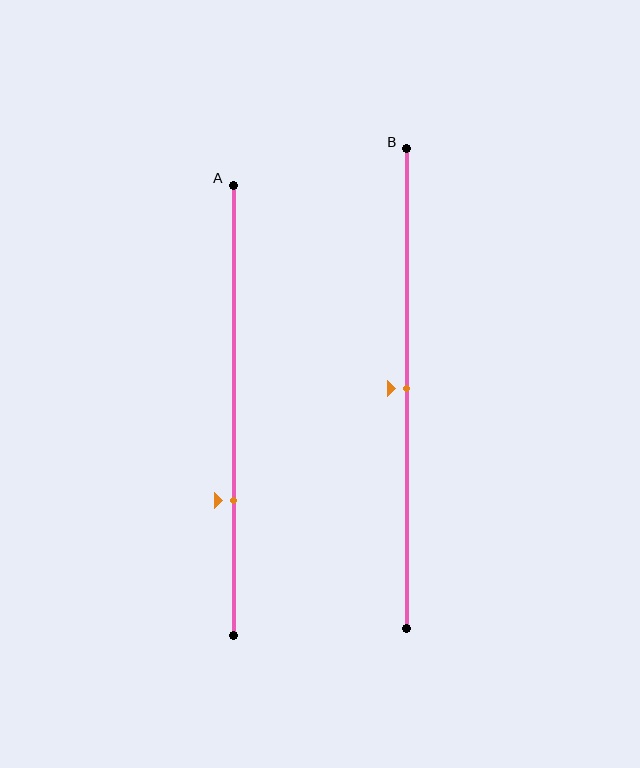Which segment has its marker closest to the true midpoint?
Segment B has its marker closest to the true midpoint.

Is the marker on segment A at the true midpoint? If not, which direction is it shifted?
No, the marker on segment A is shifted downward by about 20% of the segment length.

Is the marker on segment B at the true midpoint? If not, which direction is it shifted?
Yes, the marker on segment B is at the true midpoint.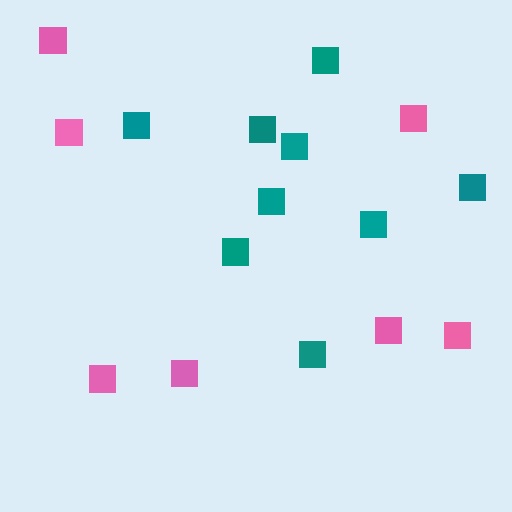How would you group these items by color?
There are 2 groups: one group of teal squares (9) and one group of pink squares (7).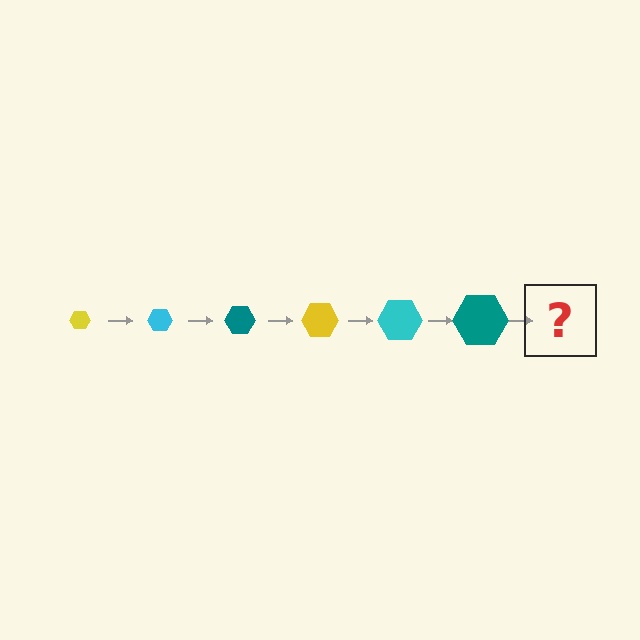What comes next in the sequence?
The next element should be a yellow hexagon, larger than the previous one.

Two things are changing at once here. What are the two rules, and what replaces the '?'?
The two rules are that the hexagon grows larger each step and the color cycles through yellow, cyan, and teal. The '?' should be a yellow hexagon, larger than the previous one.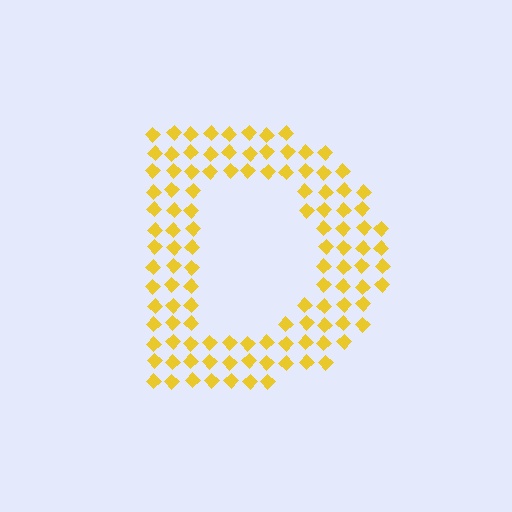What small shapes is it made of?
It is made of small diamonds.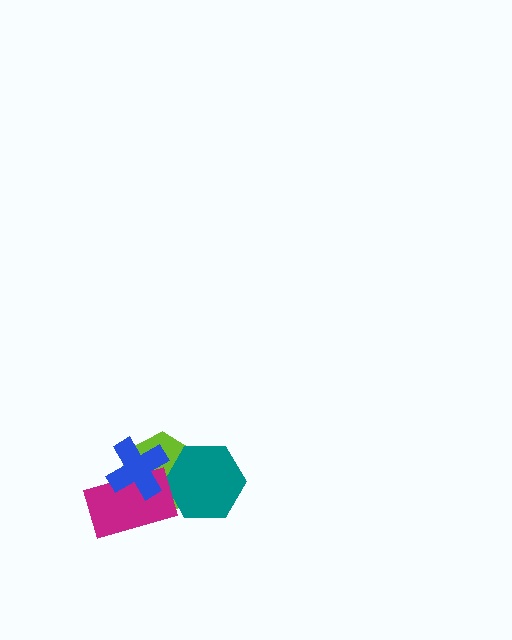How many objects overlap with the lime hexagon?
3 objects overlap with the lime hexagon.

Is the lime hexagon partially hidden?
Yes, it is partially covered by another shape.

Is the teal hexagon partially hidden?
No, no other shape covers it.